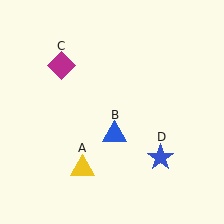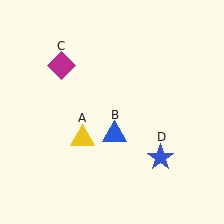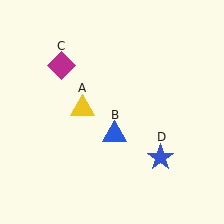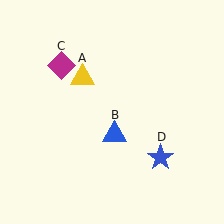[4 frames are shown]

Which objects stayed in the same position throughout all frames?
Blue triangle (object B) and magenta diamond (object C) and blue star (object D) remained stationary.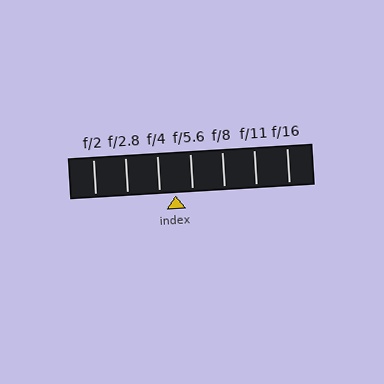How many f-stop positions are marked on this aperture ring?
There are 7 f-stop positions marked.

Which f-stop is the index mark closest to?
The index mark is closest to f/4.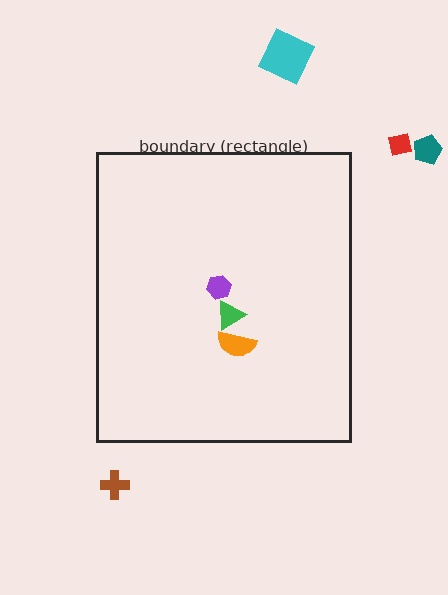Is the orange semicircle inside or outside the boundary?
Inside.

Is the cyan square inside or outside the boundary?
Outside.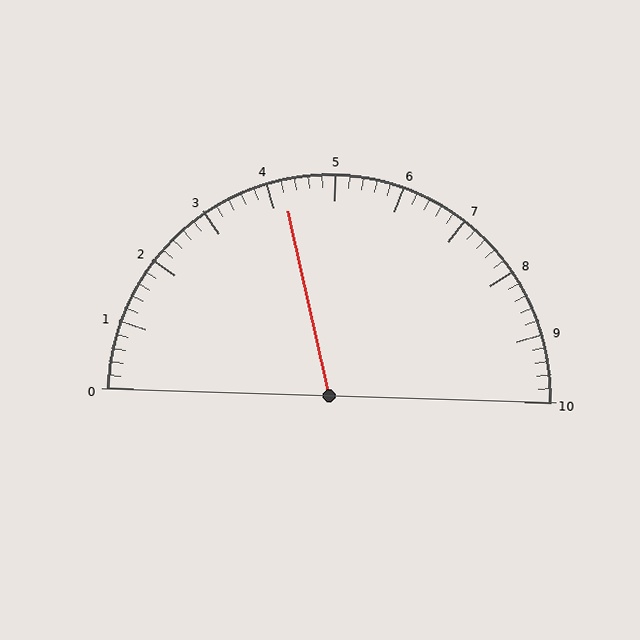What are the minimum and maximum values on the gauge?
The gauge ranges from 0 to 10.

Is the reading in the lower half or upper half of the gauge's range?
The reading is in the lower half of the range (0 to 10).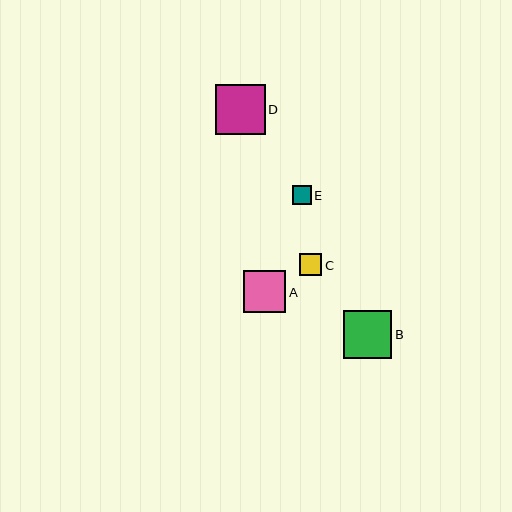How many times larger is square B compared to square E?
Square B is approximately 2.6 times the size of square E.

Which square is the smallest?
Square E is the smallest with a size of approximately 19 pixels.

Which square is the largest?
Square D is the largest with a size of approximately 50 pixels.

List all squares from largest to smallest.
From largest to smallest: D, B, A, C, E.